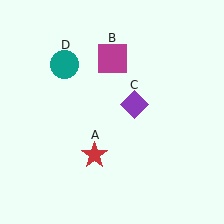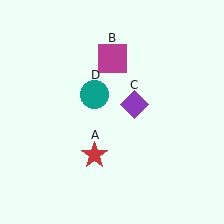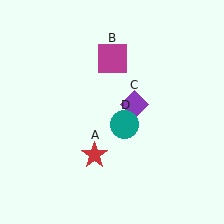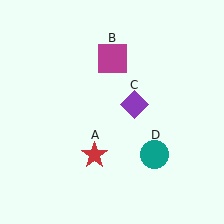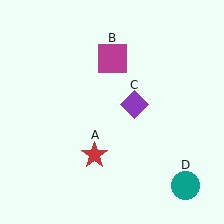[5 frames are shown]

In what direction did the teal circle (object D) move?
The teal circle (object D) moved down and to the right.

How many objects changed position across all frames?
1 object changed position: teal circle (object D).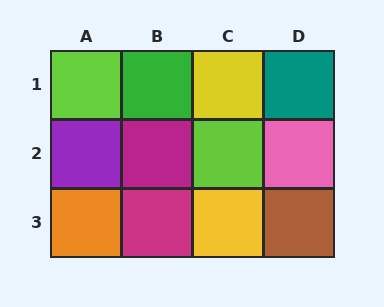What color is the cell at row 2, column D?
Pink.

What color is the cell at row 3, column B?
Magenta.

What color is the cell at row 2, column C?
Lime.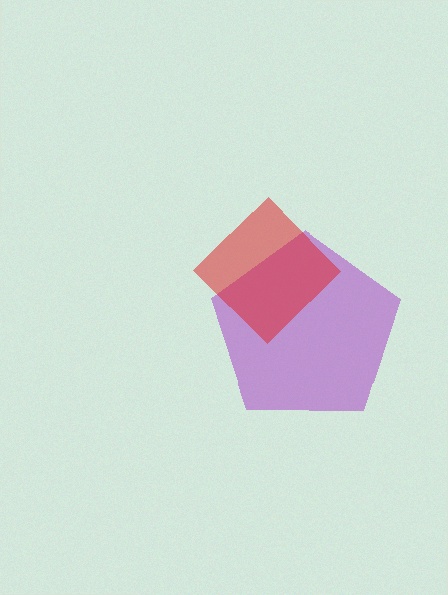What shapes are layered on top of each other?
The layered shapes are: a purple pentagon, a red diamond.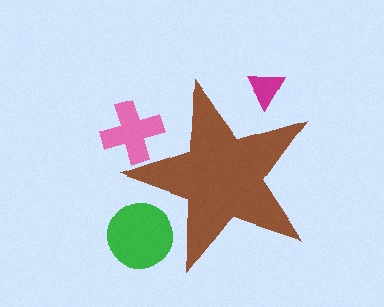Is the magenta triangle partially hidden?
Yes, the magenta triangle is partially hidden behind the brown star.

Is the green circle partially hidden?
Yes, the green circle is partially hidden behind the brown star.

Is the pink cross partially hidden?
Yes, the pink cross is partially hidden behind the brown star.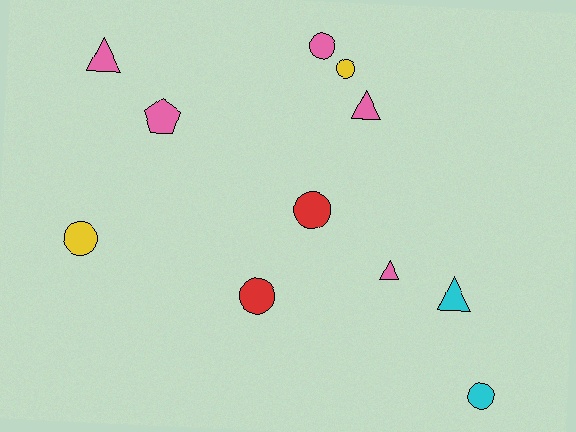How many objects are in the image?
There are 11 objects.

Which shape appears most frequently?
Circle, with 6 objects.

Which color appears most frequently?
Pink, with 5 objects.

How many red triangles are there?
There are no red triangles.